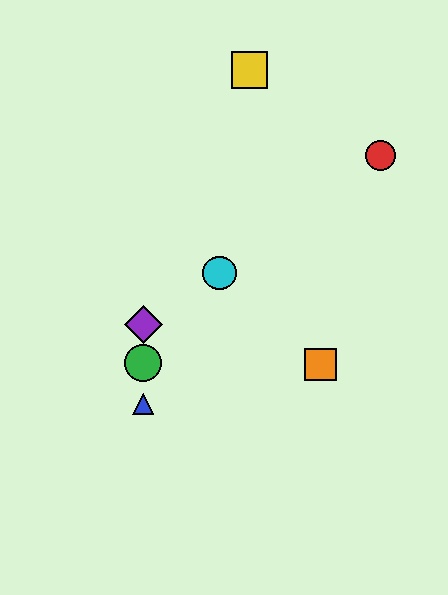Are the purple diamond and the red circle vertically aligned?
No, the purple diamond is at x≈143 and the red circle is at x≈380.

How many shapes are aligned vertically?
3 shapes (the blue triangle, the green circle, the purple diamond) are aligned vertically.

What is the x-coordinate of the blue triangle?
The blue triangle is at x≈143.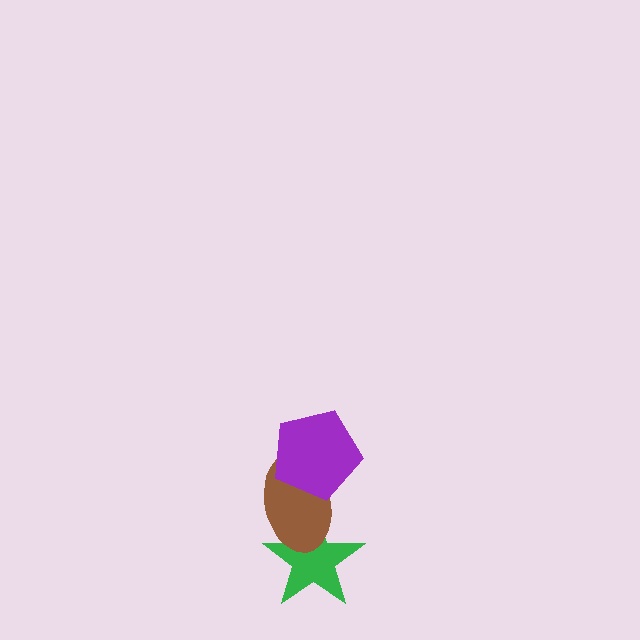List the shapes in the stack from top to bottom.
From top to bottom: the purple pentagon, the brown ellipse, the green star.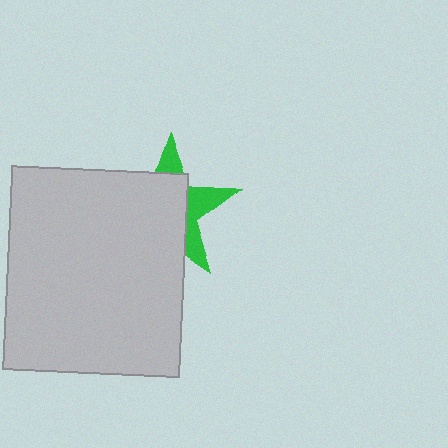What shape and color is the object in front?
The object in front is a light gray rectangle.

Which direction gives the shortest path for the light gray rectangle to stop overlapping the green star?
Moving toward the lower-left gives the shortest separation.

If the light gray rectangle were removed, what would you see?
You would see the complete green star.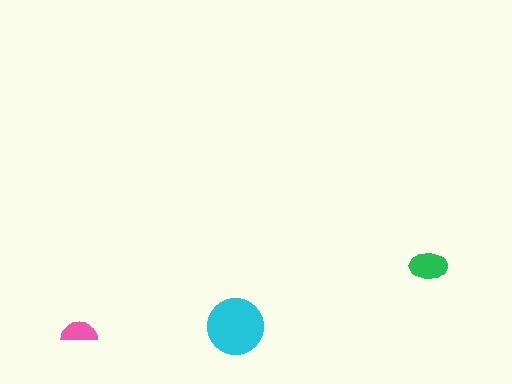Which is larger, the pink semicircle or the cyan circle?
The cyan circle.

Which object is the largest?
The cyan circle.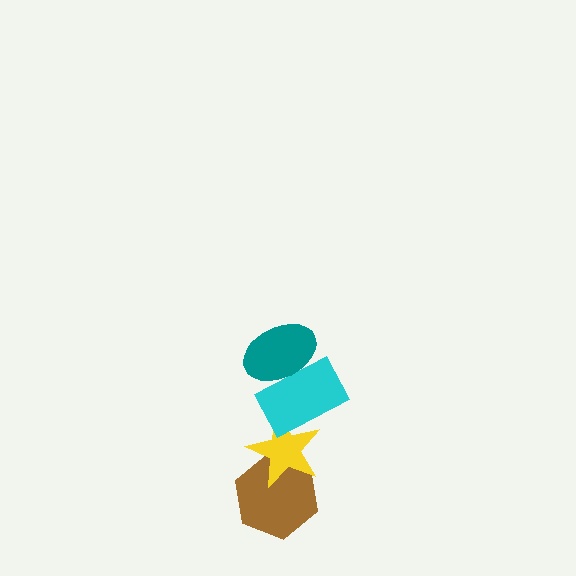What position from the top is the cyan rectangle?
The cyan rectangle is 2nd from the top.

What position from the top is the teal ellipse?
The teal ellipse is 1st from the top.